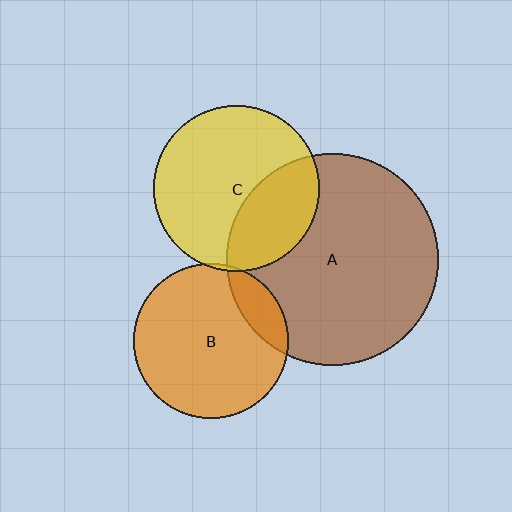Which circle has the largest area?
Circle A (brown).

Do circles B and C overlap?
Yes.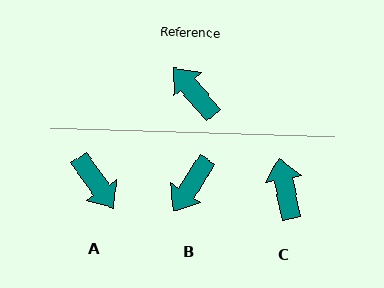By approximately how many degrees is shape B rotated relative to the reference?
Approximately 107 degrees counter-clockwise.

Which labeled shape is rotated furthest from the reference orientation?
A, about 176 degrees away.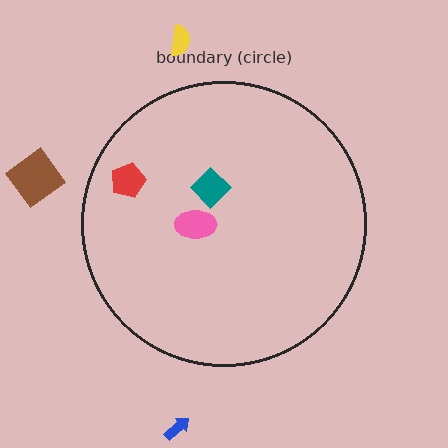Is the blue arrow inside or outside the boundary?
Outside.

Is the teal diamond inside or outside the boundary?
Inside.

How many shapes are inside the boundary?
3 inside, 3 outside.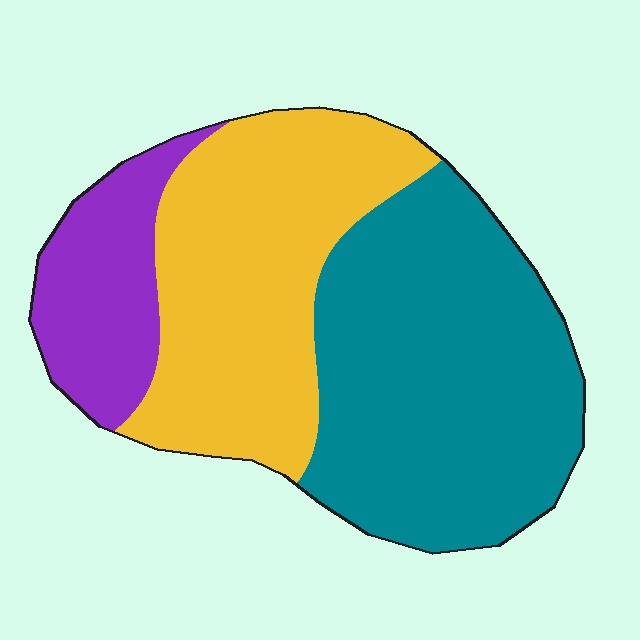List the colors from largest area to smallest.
From largest to smallest: teal, yellow, purple.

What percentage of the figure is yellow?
Yellow takes up about three eighths (3/8) of the figure.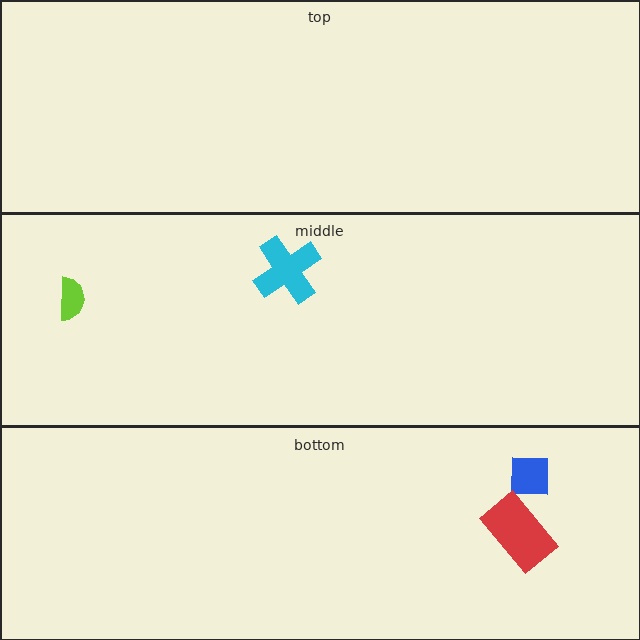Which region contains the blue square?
The bottom region.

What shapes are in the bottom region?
The blue square, the red rectangle.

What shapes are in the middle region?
The lime semicircle, the cyan cross.